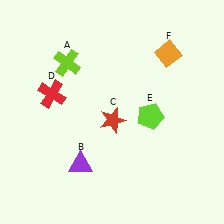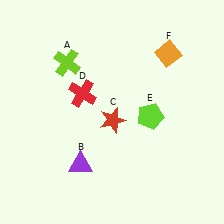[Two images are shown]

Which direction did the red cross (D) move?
The red cross (D) moved right.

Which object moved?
The red cross (D) moved right.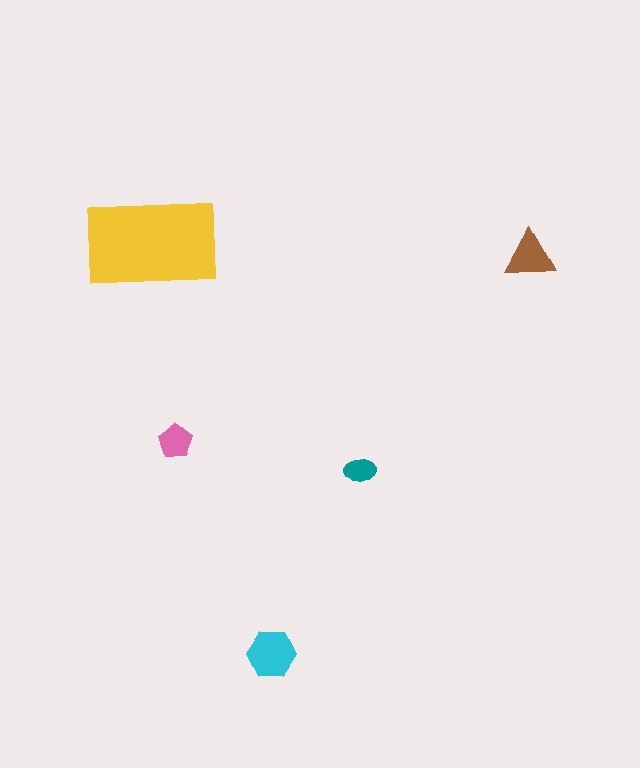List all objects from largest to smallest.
The yellow rectangle, the cyan hexagon, the brown triangle, the pink pentagon, the teal ellipse.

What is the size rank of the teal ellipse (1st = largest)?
5th.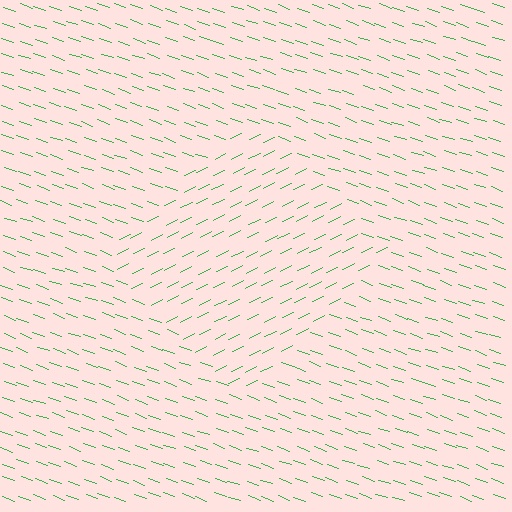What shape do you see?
I see a diamond.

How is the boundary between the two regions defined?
The boundary is defined purely by a change in line orientation (approximately 45 degrees difference). All lines are the same color and thickness.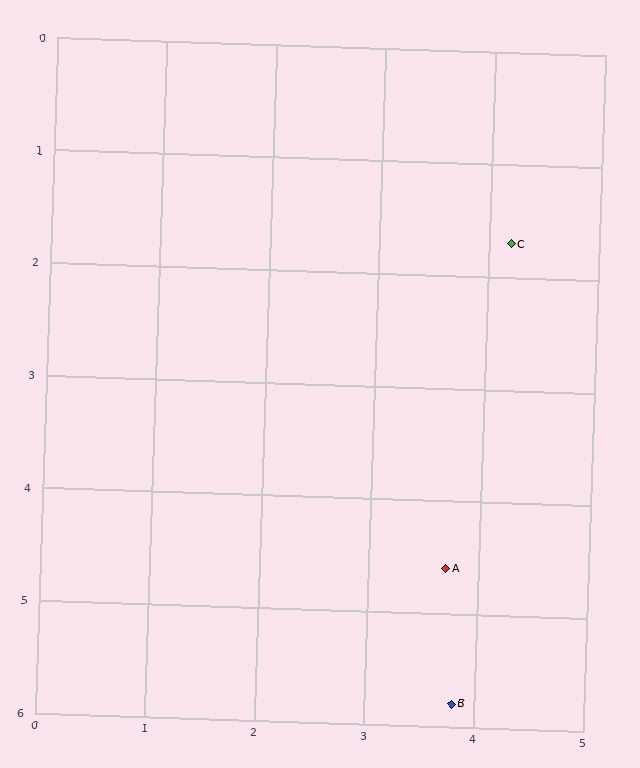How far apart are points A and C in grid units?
Points A and C are about 2.9 grid units apart.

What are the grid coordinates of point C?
Point C is at approximately (4.2, 1.7).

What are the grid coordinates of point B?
Point B is at approximately (3.8, 5.8).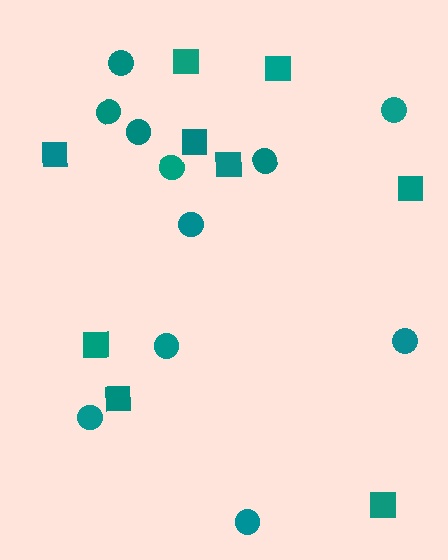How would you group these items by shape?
There are 2 groups: one group of circles (11) and one group of squares (9).